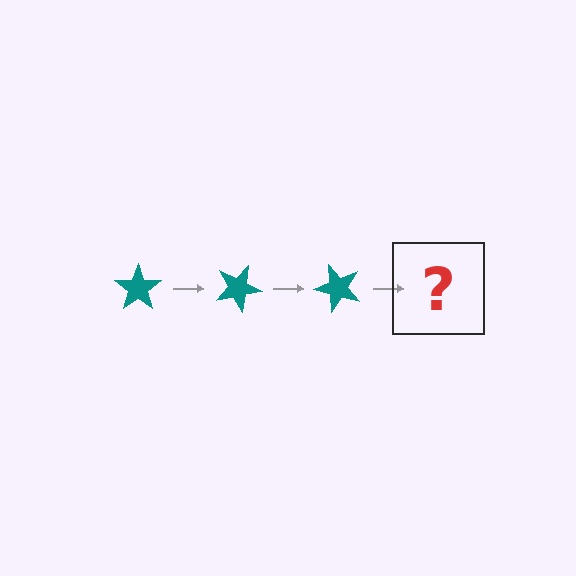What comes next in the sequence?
The next element should be a teal star rotated 75 degrees.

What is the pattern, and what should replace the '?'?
The pattern is that the star rotates 25 degrees each step. The '?' should be a teal star rotated 75 degrees.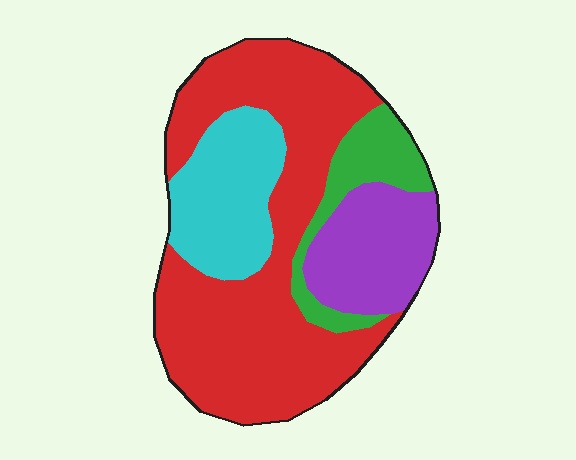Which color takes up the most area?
Red, at roughly 55%.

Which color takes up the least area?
Green, at roughly 10%.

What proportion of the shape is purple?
Purple takes up about one sixth (1/6) of the shape.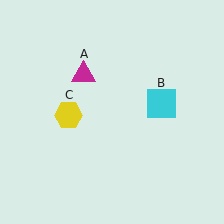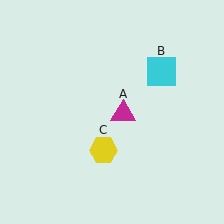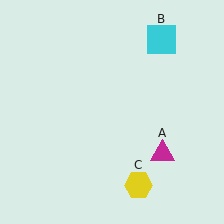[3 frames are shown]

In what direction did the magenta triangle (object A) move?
The magenta triangle (object A) moved down and to the right.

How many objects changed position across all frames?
3 objects changed position: magenta triangle (object A), cyan square (object B), yellow hexagon (object C).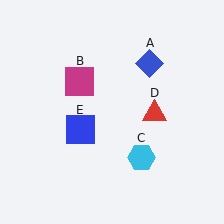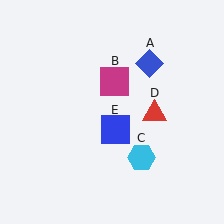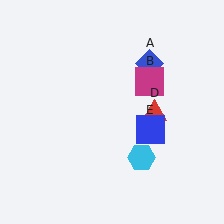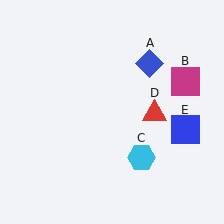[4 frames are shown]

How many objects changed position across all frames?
2 objects changed position: magenta square (object B), blue square (object E).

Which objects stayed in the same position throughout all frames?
Blue diamond (object A) and cyan hexagon (object C) and red triangle (object D) remained stationary.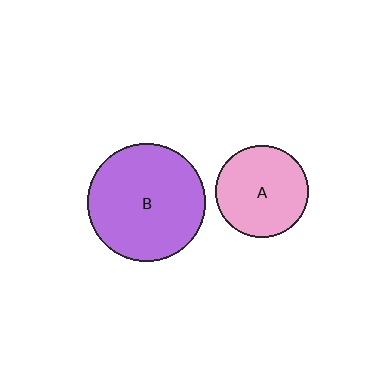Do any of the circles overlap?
No, none of the circles overlap.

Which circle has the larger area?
Circle B (purple).